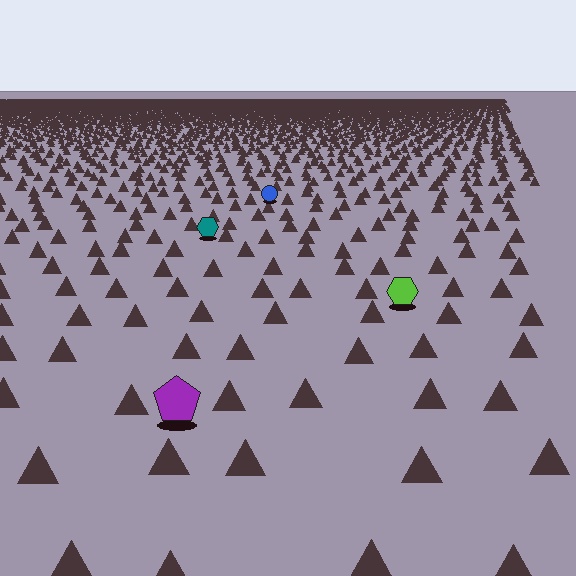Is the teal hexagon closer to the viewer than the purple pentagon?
No. The purple pentagon is closer — you can tell from the texture gradient: the ground texture is coarser near it.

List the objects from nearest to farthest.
From nearest to farthest: the purple pentagon, the lime hexagon, the teal hexagon, the blue circle.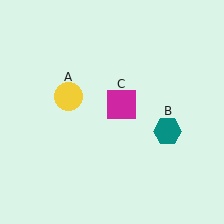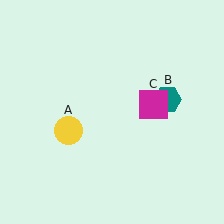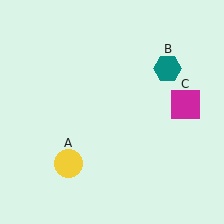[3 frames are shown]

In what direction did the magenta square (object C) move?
The magenta square (object C) moved right.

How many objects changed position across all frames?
3 objects changed position: yellow circle (object A), teal hexagon (object B), magenta square (object C).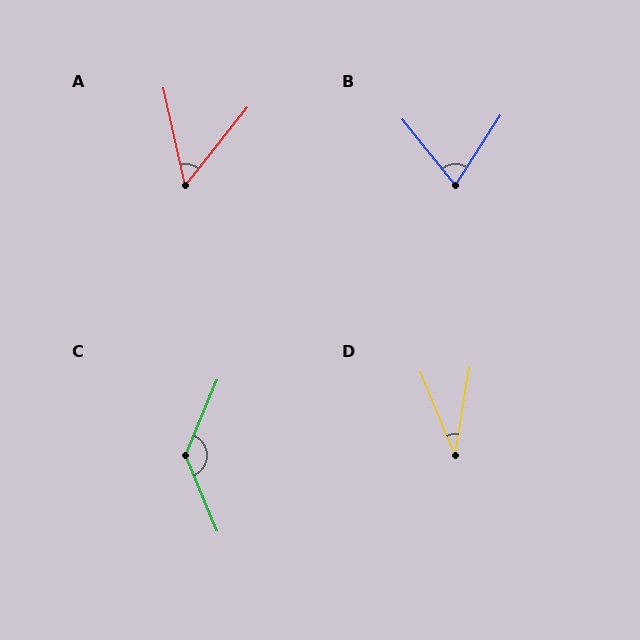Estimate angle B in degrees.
Approximately 71 degrees.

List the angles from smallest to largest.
D (32°), A (51°), B (71°), C (135°).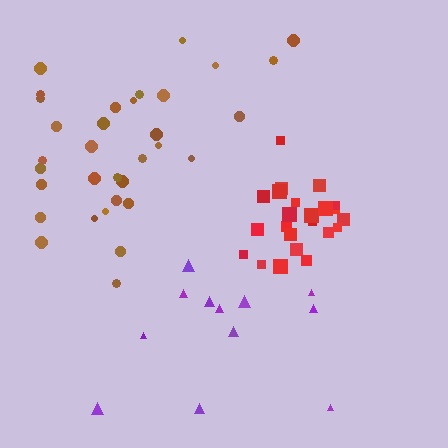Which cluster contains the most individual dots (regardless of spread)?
Brown (33).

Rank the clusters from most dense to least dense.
red, brown, purple.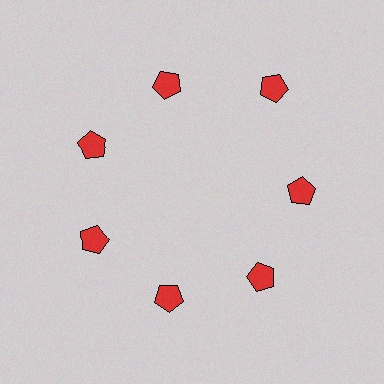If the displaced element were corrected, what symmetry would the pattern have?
It would have 7-fold rotational symmetry — the pattern would map onto itself every 51 degrees.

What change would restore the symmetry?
The symmetry would be restored by moving it inward, back onto the ring so that all 7 pentagons sit at equal angles and equal distance from the center.